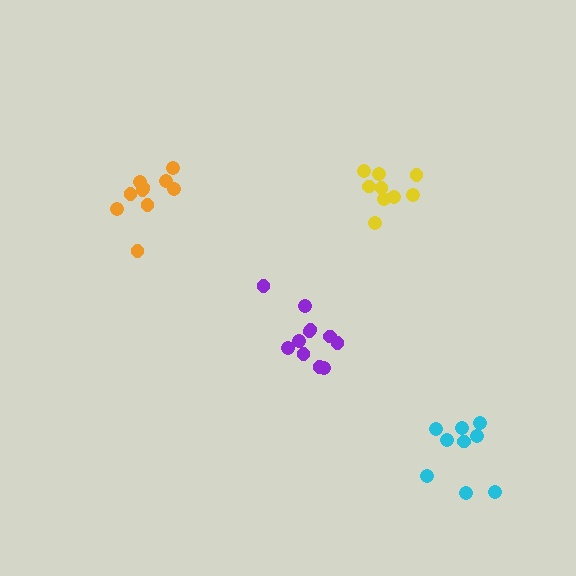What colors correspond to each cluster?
The clusters are colored: yellow, purple, orange, cyan.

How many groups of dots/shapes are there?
There are 4 groups.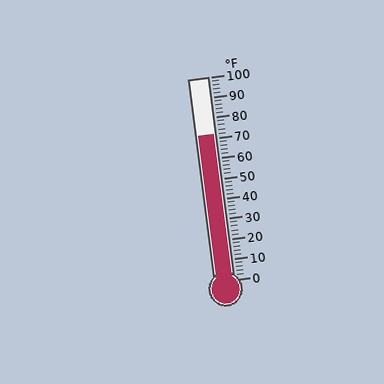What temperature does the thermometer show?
The thermometer shows approximately 72°F.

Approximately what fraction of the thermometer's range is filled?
The thermometer is filled to approximately 70% of its range.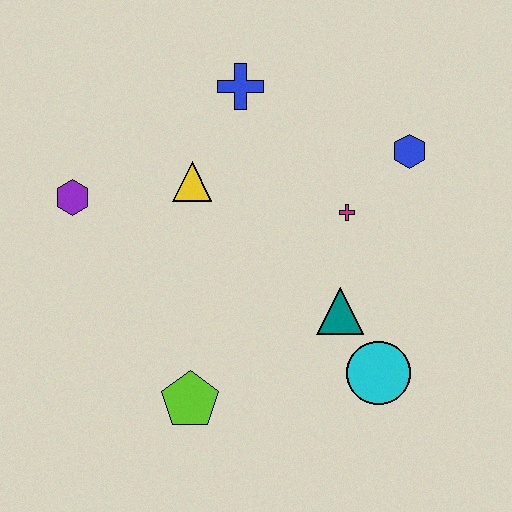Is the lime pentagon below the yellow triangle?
Yes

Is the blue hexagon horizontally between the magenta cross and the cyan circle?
No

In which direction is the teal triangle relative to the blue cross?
The teal triangle is below the blue cross.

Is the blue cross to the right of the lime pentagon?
Yes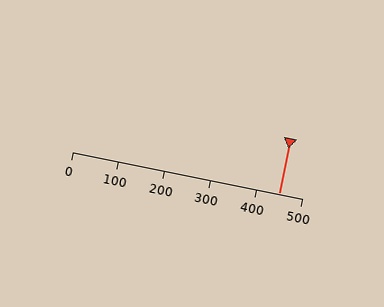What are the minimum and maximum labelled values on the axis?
The axis runs from 0 to 500.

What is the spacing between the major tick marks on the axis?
The major ticks are spaced 100 apart.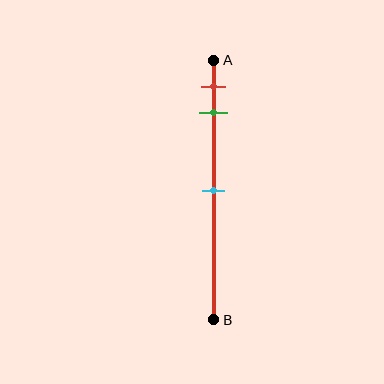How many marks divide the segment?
There are 3 marks dividing the segment.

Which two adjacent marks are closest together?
The red and green marks are the closest adjacent pair.